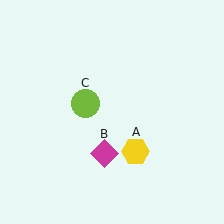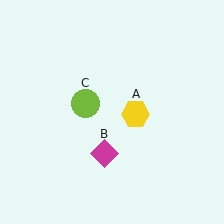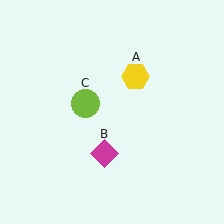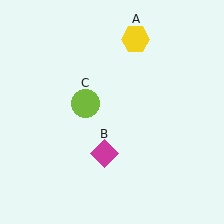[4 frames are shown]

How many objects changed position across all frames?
1 object changed position: yellow hexagon (object A).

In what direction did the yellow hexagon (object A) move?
The yellow hexagon (object A) moved up.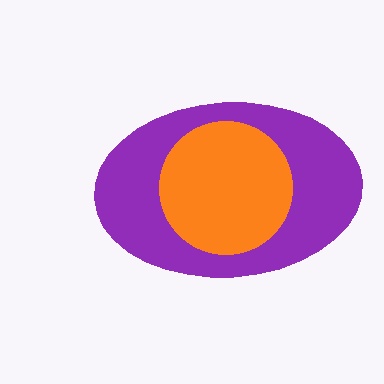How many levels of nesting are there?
2.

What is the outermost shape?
The purple ellipse.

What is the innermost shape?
The orange circle.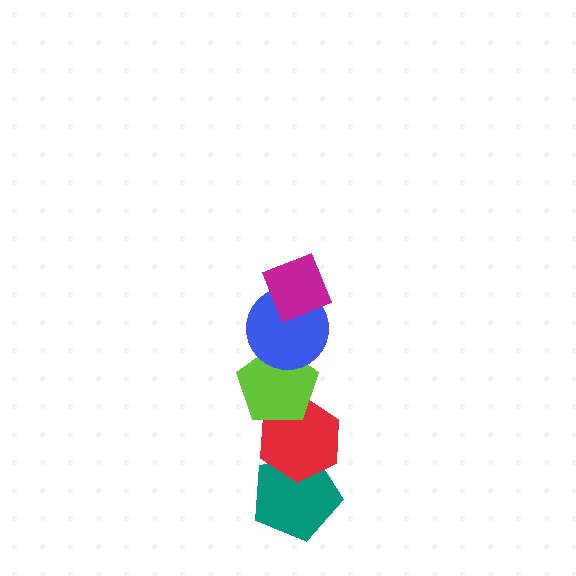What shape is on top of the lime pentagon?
The blue circle is on top of the lime pentagon.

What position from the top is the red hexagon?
The red hexagon is 4th from the top.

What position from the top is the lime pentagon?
The lime pentagon is 3rd from the top.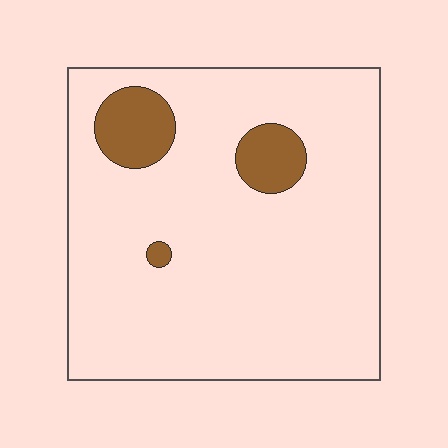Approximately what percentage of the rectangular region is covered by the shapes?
Approximately 10%.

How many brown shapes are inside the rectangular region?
3.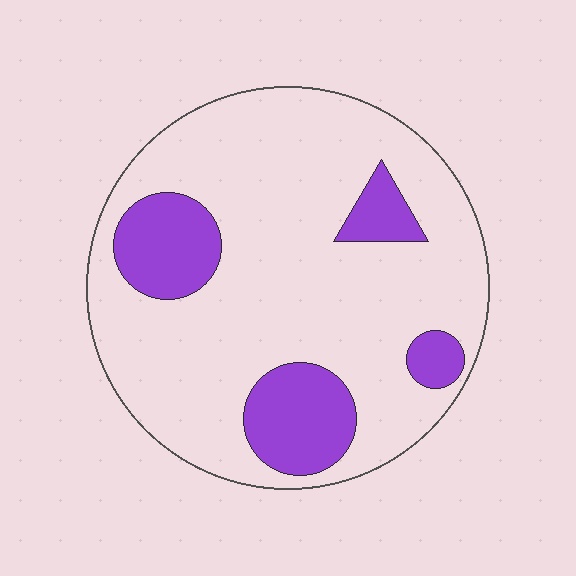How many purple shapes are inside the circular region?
4.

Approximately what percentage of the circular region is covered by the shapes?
Approximately 20%.